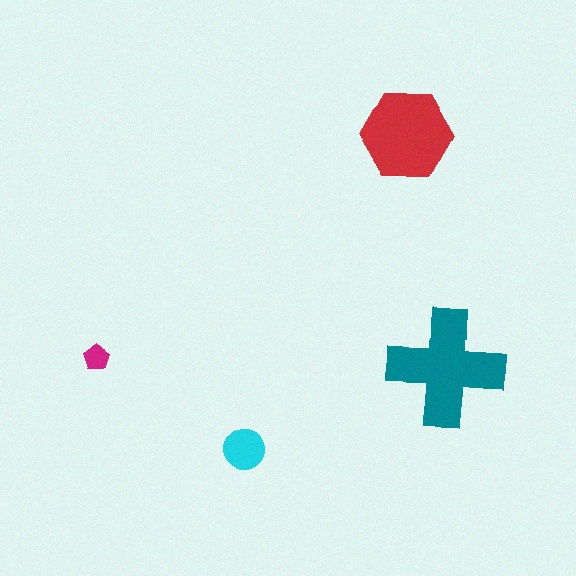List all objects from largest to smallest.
The teal cross, the red hexagon, the cyan circle, the magenta pentagon.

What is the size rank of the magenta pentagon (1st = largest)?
4th.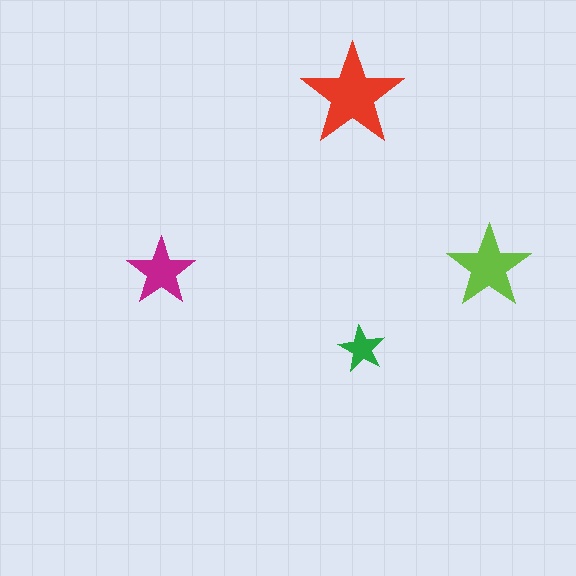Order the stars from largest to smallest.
the red one, the lime one, the magenta one, the green one.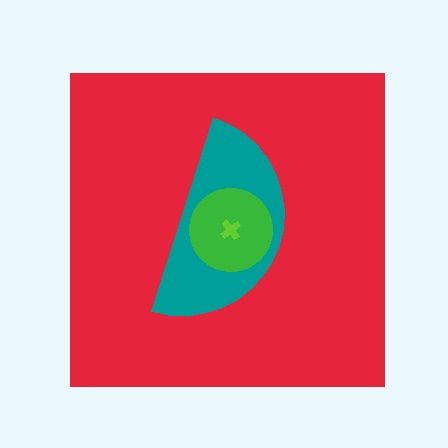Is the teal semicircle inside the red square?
Yes.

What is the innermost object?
The lime cross.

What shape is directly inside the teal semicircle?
The green circle.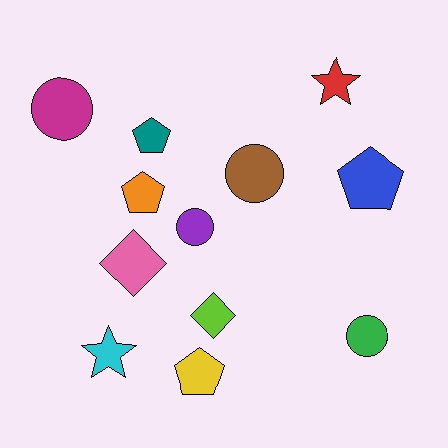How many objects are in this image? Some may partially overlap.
There are 12 objects.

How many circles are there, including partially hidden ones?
There are 4 circles.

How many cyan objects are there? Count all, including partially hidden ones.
There is 1 cyan object.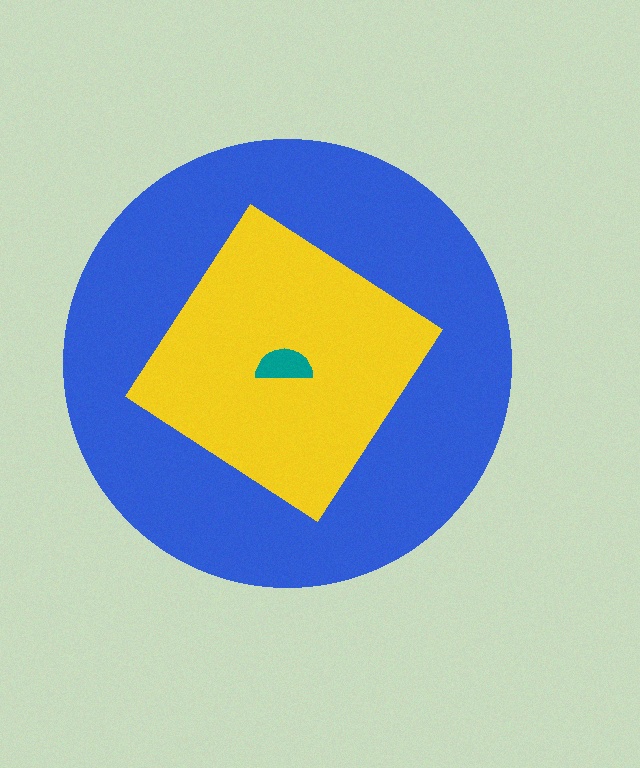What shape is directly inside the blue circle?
The yellow diamond.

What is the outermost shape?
The blue circle.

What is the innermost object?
The teal semicircle.